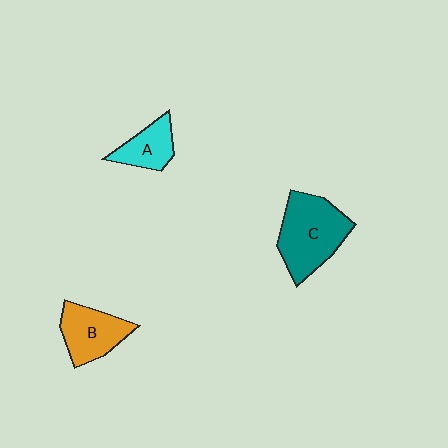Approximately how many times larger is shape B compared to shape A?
Approximately 1.3 times.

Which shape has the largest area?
Shape C (teal).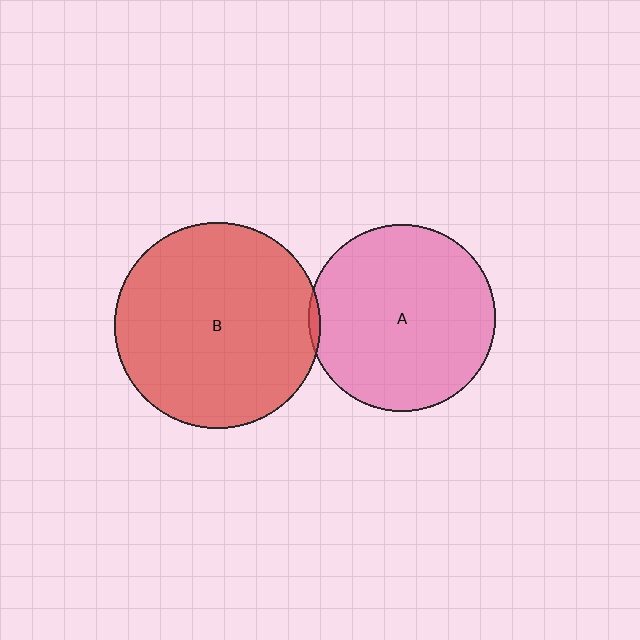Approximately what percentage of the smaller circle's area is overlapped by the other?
Approximately 5%.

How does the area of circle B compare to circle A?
Approximately 1.2 times.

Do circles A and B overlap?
Yes.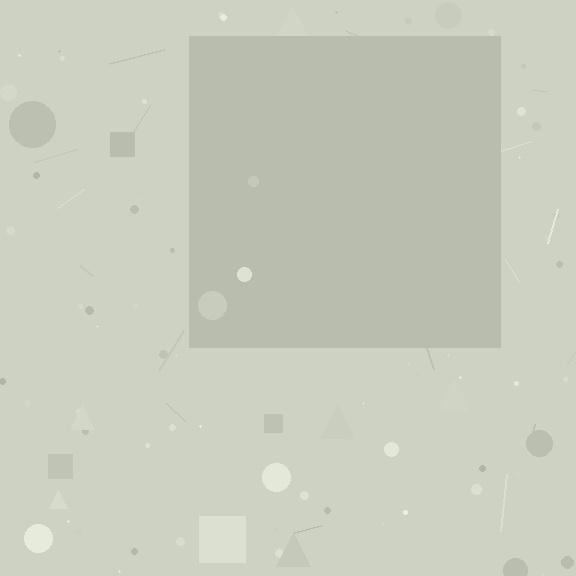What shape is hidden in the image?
A square is hidden in the image.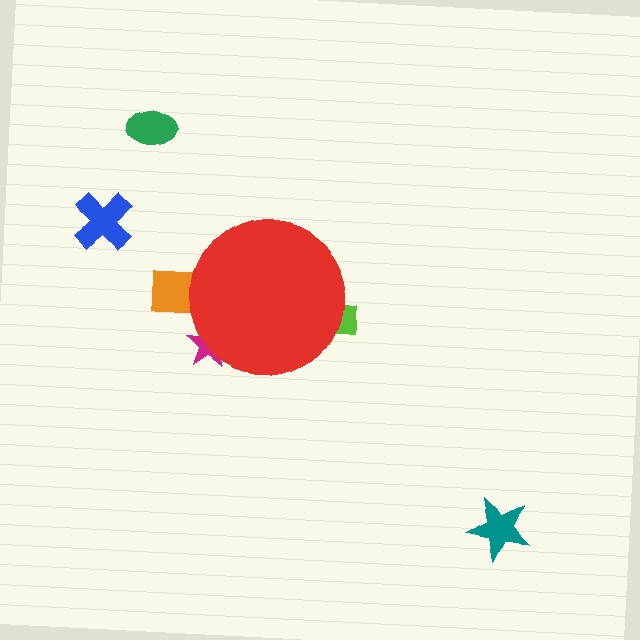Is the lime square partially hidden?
Yes, the lime square is partially hidden behind the red circle.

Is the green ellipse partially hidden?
No, the green ellipse is fully visible.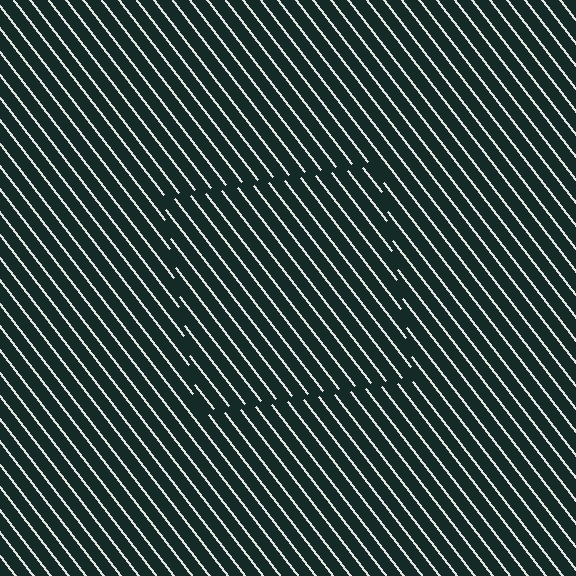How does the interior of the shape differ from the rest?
The interior of the shape contains the same grating, shifted by half a period — the contour is defined by the phase discontinuity where line-ends from the inner and outer gratings abut.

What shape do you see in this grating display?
An illusory square. The interior of the shape contains the same grating, shifted by half a period — the contour is defined by the phase discontinuity where line-ends from the inner and outer gratings abut.